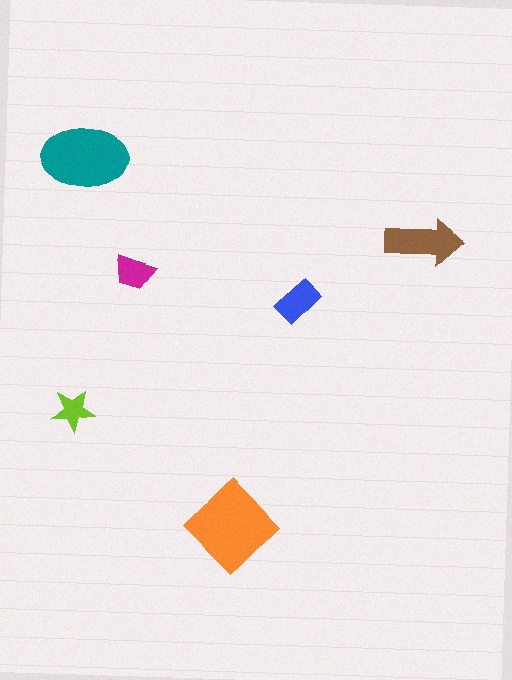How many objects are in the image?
There are 6 objects in the image.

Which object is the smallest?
The lime star.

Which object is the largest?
The orange diamond.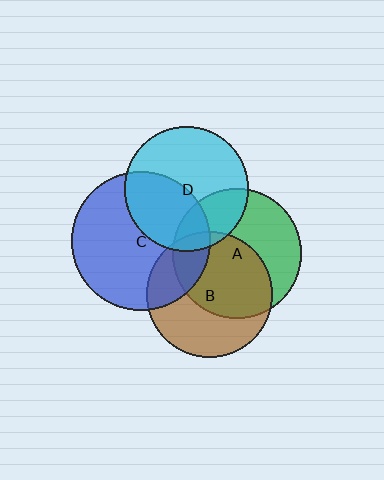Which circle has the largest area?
Circle C (blue).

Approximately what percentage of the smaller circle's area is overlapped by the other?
Approximately 5%.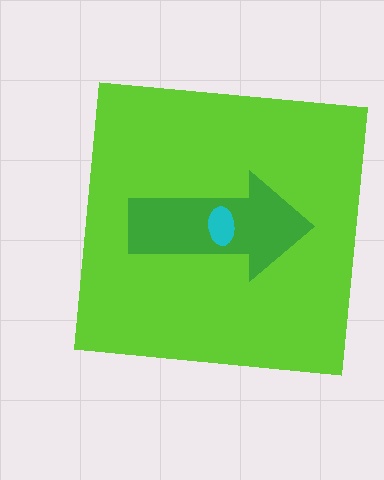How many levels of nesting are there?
3.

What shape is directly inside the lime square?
The green arrow.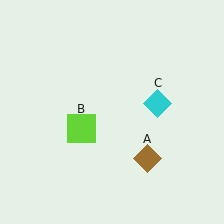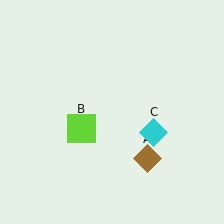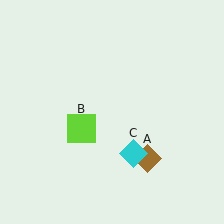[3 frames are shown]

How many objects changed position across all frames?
1 object changed position: cyan diamond (object C).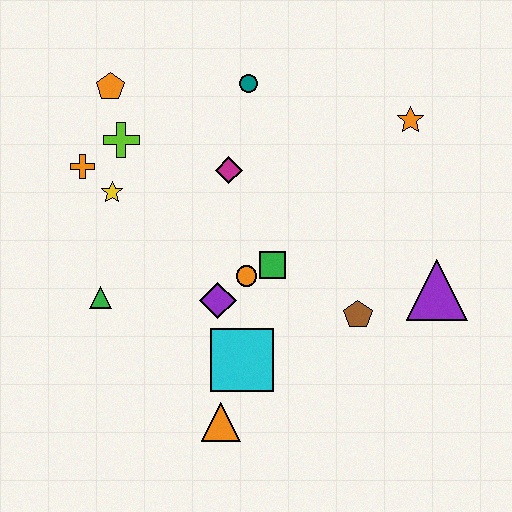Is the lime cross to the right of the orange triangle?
No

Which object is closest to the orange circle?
The green square is closest to the orange circle.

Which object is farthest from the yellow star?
The purple triangle is farthest from the yellow star.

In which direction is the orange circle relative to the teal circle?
The orange circle is below the teal circle.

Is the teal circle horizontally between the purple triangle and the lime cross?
Yes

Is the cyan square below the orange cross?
Yes